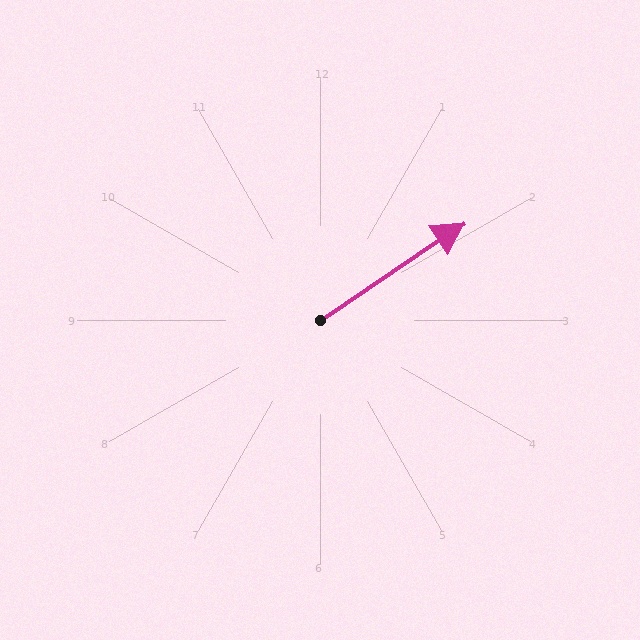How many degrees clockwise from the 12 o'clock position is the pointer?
Approximately 56 degrees.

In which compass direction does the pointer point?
Northeast.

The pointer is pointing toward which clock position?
Roughly 2 o'clock.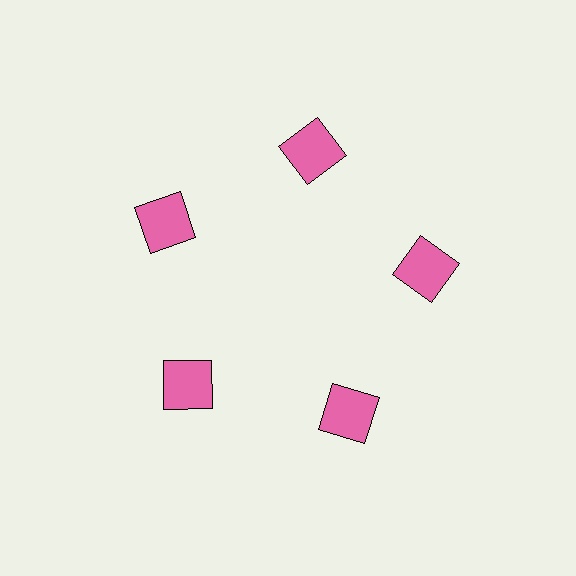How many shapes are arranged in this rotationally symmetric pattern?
There are 5 shapes, arranged in 5 groups of 1.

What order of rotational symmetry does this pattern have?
This pattern has 5-fold rotational symmetry.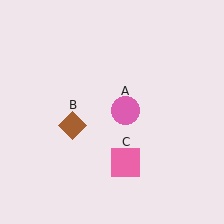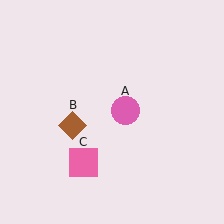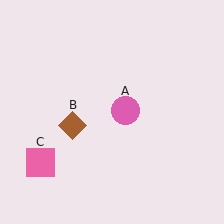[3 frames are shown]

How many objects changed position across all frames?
1 object changed position: pink square (object C).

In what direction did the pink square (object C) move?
The pink square (object C) moved left.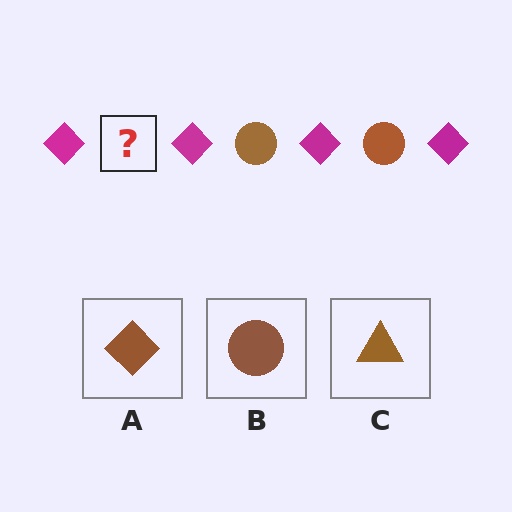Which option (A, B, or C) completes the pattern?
B.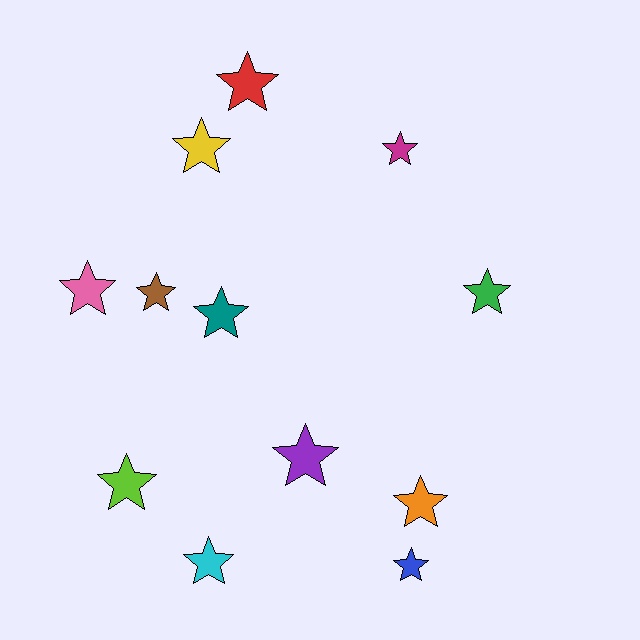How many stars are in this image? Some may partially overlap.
There are 12 stars.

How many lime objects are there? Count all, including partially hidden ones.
There is 1 lime object.